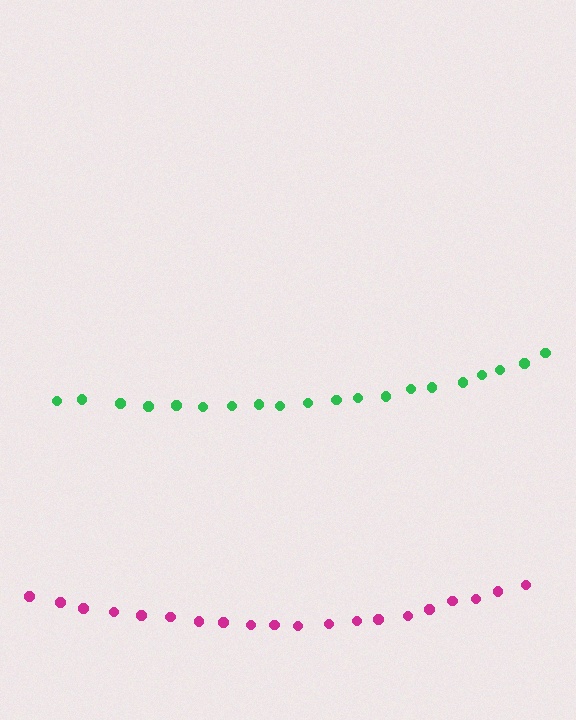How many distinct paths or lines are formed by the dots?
There are 2 distinct paths.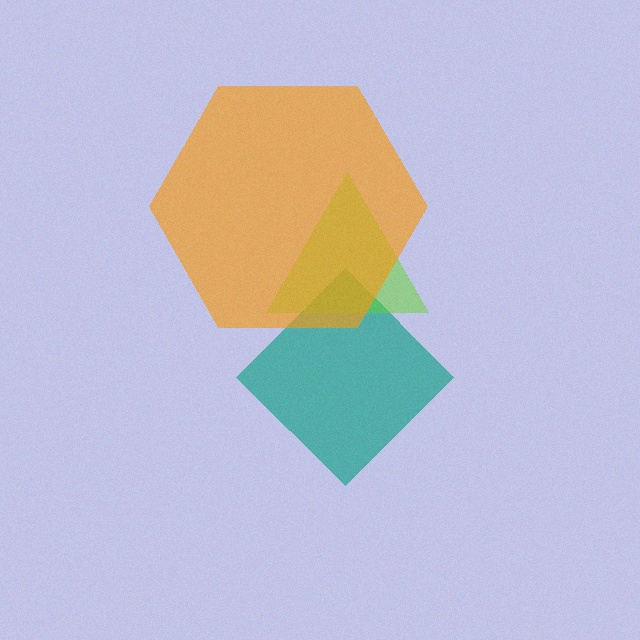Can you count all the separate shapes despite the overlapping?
Yes, there are 3 separate shapes.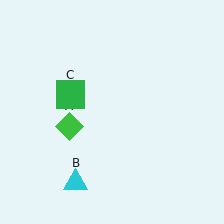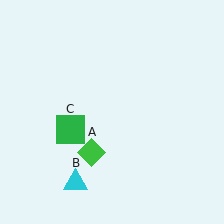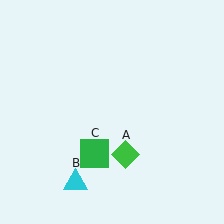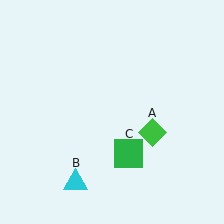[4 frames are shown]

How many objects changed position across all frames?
2 objects changed position: green diamond (object A), green square (object C).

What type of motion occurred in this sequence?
The green diamond (object A), green square (object C) rotated counterclockwise around the center of the scene.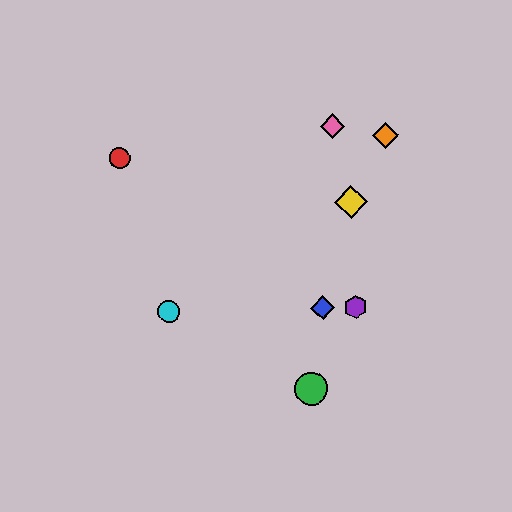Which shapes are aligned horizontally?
The blue diamond, the purple hexagon, the cyan circle are aligned horizontally.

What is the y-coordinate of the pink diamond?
The pink diamond is at y≈126.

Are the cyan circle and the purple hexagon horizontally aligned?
Yes, both are at y≈311.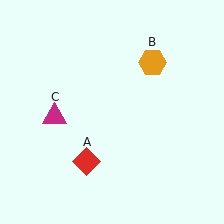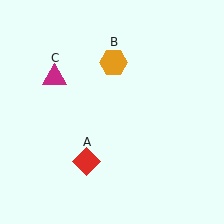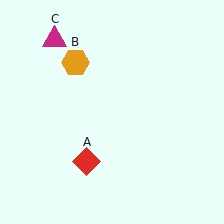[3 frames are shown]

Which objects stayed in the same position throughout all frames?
Red diamond (object A) remained stationary.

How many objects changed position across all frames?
2 objects changed position: orange hexagon (object B), magenta triangle (object C).